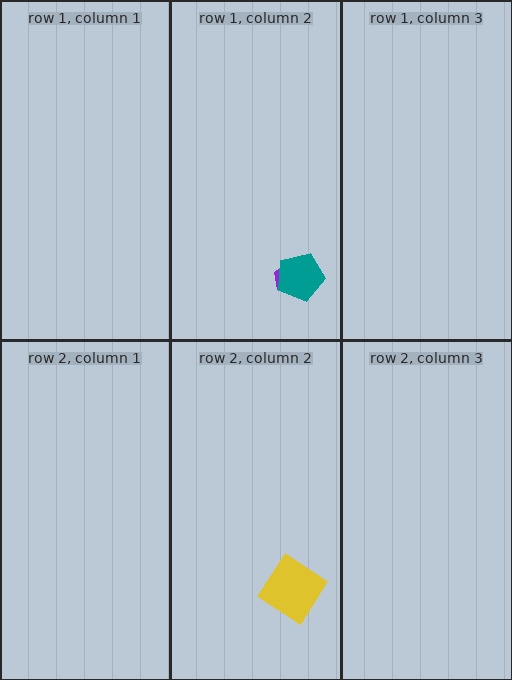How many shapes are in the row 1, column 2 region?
2.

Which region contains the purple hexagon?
The row 1, column 2 region.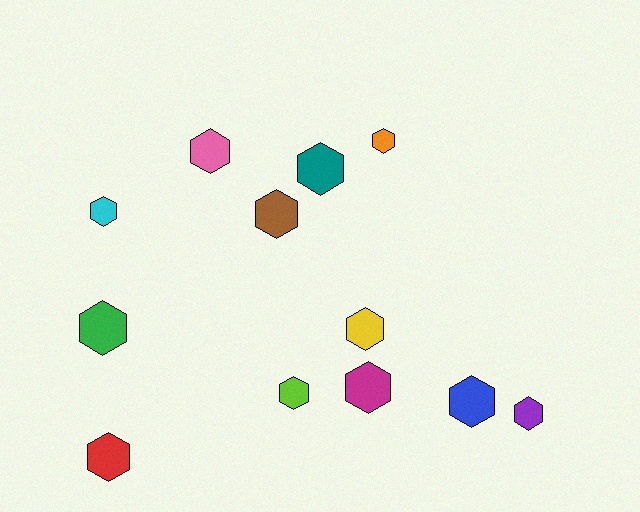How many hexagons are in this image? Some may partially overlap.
There are 12 hexagons.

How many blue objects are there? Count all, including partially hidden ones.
There is 1 blue object.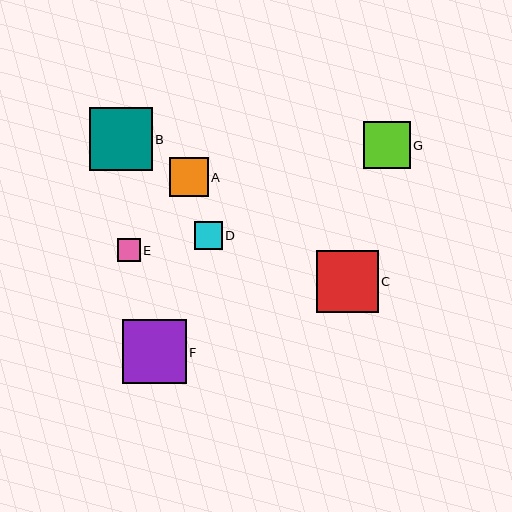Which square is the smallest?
Square E is the smallest with a size of approximately 23 pixels.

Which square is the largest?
Square F is the largest with a size of approximately 64 pixels.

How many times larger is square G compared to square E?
Square G is approximately 2.0 times the size of square E.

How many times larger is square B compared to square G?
Square B is approximately 1.3 times the size of square G.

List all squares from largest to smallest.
From largest to smallest: F, B, C, G, A, D, E.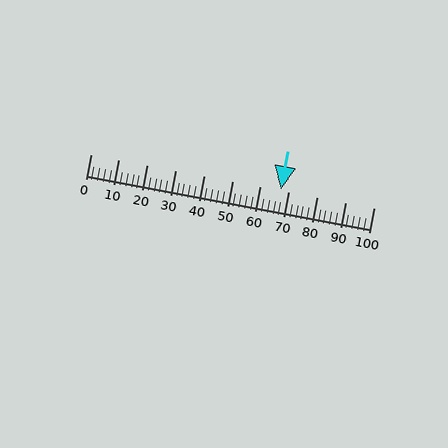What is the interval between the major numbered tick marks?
The major tick marks are spaced 10 units apart.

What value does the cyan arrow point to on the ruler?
The cyan arrow points to approximately 67.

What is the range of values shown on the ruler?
The ruler shows values from 0 to 100.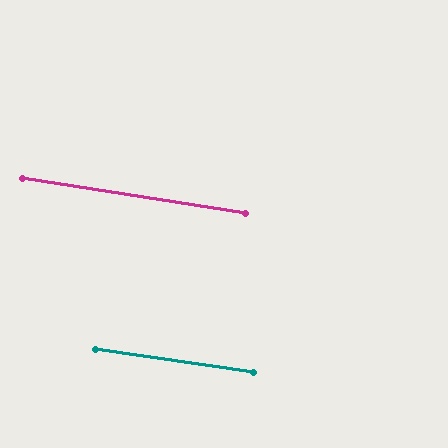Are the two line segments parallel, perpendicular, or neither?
Parallel — their directions differ by only 0.9°.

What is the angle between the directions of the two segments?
Approximately 1 degree.